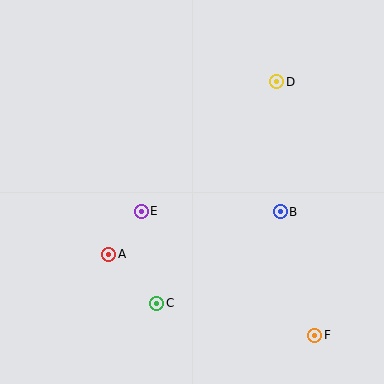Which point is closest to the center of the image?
Point E at (141, 211) is closest to the center.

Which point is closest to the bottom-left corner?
Point A is closest to the bottom-left corner.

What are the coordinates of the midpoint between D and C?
The midpoint between D and C is at (217, 193).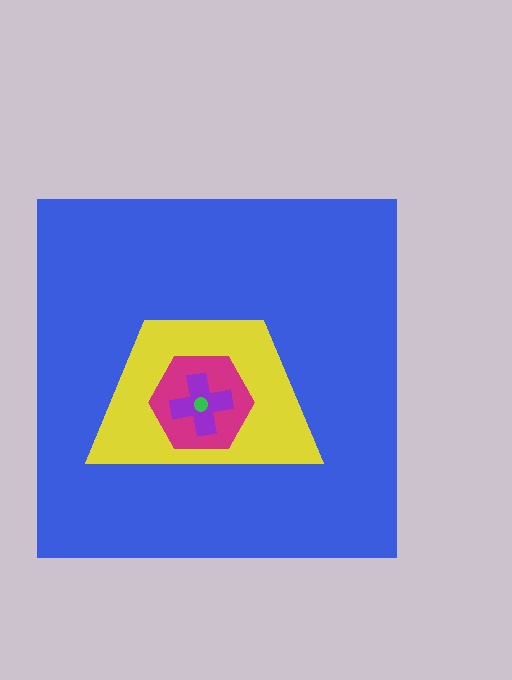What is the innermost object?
The green circle.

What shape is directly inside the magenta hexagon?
The purple cross.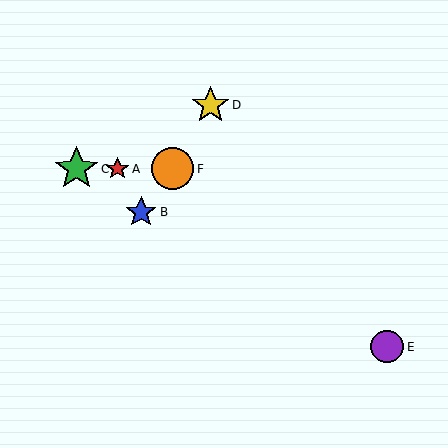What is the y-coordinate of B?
Object B is at y≈212.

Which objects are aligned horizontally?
Objects A, C, F are aligned horizontally.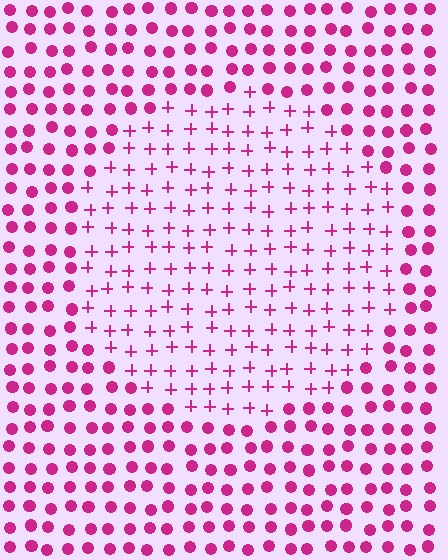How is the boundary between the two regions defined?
The boundary is defined by a change in element shape: plus signs inside vs. circles outside. All elements share the same color and spacing.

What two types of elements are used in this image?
The image uses plus signs inside the circle region and circles outside it.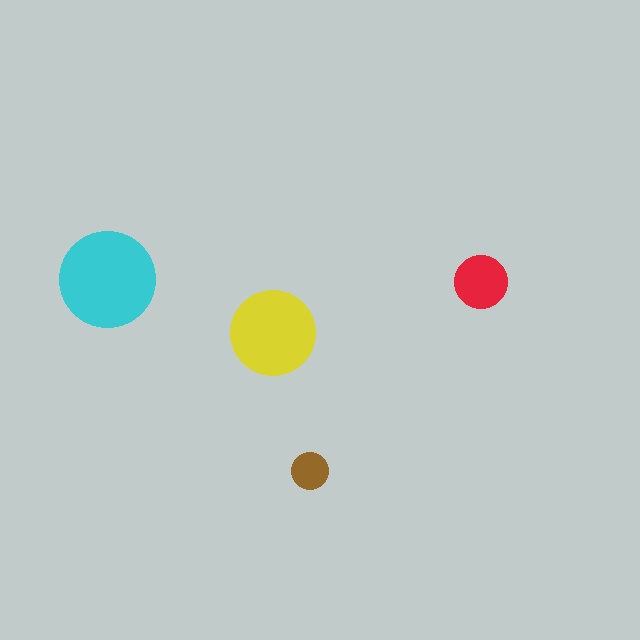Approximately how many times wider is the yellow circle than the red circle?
About 1.5 times wider.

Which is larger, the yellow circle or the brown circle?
The yellow one.